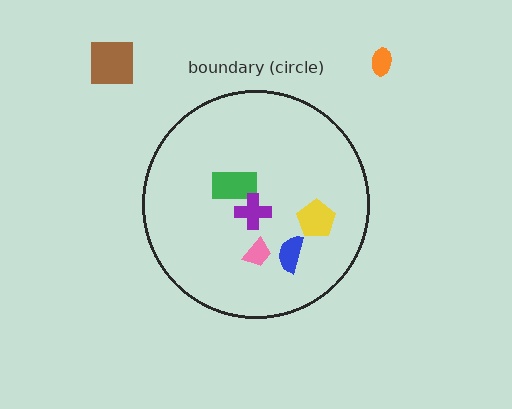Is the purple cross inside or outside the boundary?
Inside.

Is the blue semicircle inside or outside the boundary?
Inside.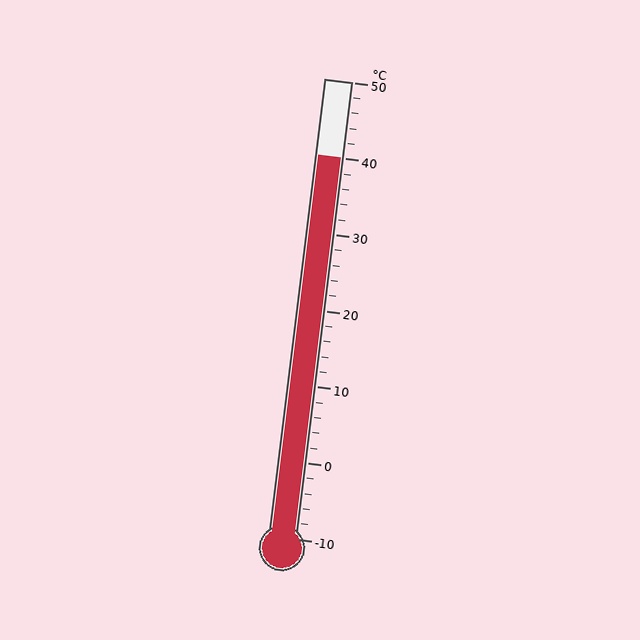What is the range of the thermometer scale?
The thermometer scale ranges from -10°C to 50°C.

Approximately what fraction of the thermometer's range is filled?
The thermometer is filled to approximately 85% of its range.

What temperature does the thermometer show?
The thermometer shows approximately 40°C.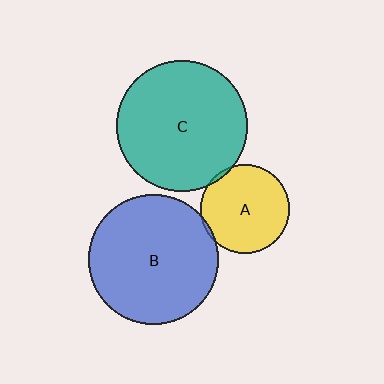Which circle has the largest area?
Circle C (teal).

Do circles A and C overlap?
Yes.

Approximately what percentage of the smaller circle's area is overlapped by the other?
Approximately 5%.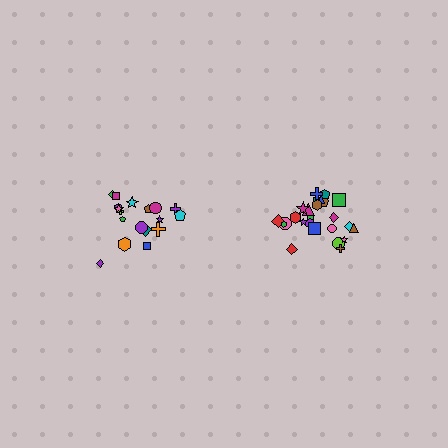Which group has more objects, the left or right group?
The right group.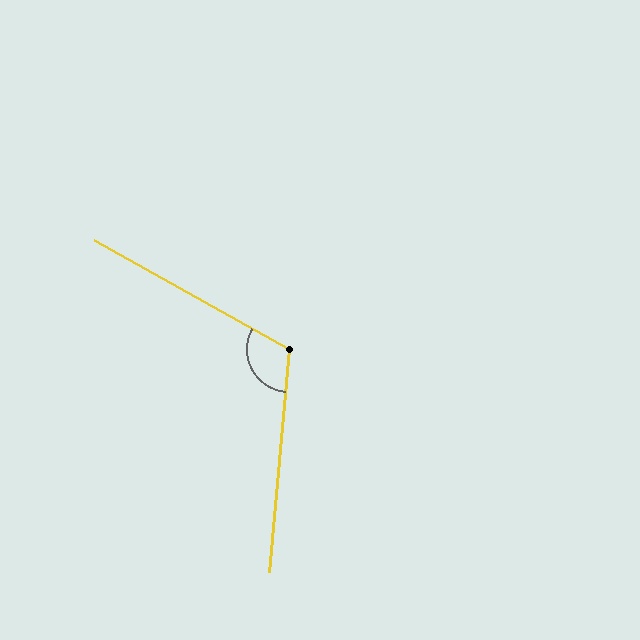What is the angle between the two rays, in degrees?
Approximately 114 degrees.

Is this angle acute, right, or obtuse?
It is obtuse.